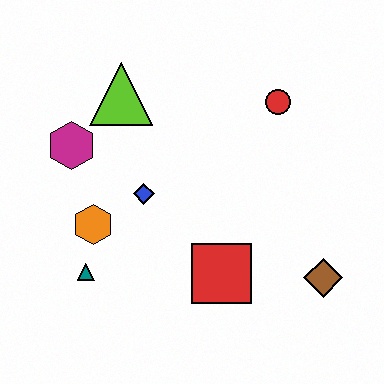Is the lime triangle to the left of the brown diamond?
Yes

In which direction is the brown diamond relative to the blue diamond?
The brown diamond is to the right of the blue diamond.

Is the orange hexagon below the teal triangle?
No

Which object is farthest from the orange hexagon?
The brown diamond is farthest from the orange hexagon.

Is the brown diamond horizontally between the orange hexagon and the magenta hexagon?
No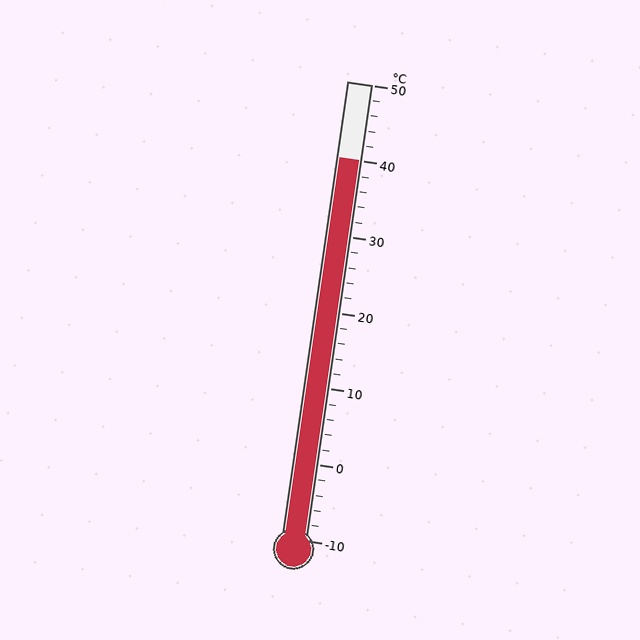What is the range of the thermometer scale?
The thermometer scale ranges from -10°C to 50°C.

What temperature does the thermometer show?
The thermometer shows approximately 40°C.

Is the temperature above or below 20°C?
The temperature is above 20°C.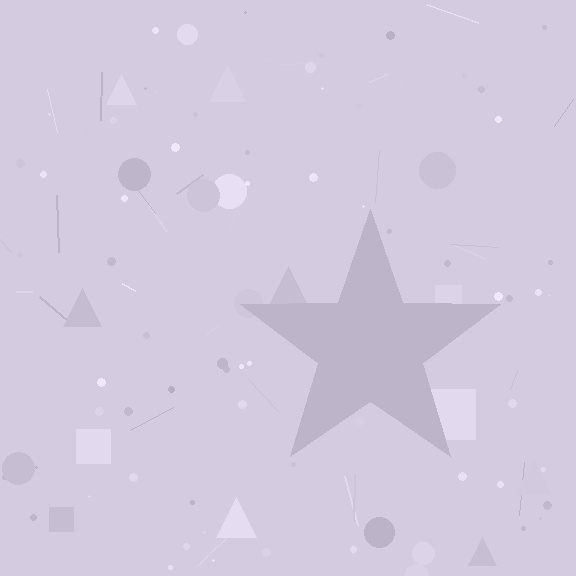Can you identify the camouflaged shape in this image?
The camouflaged shape is a star.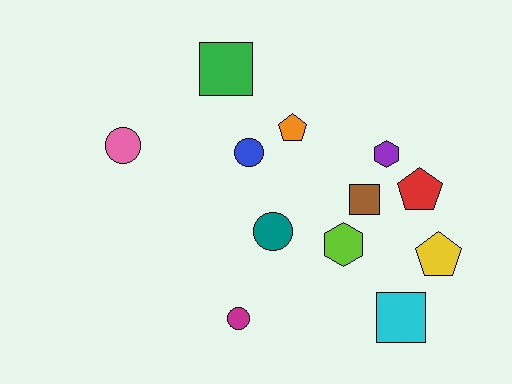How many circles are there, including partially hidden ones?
There are 4 circles.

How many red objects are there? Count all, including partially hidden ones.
There is 1 red object.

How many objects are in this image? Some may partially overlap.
There are 12 objects.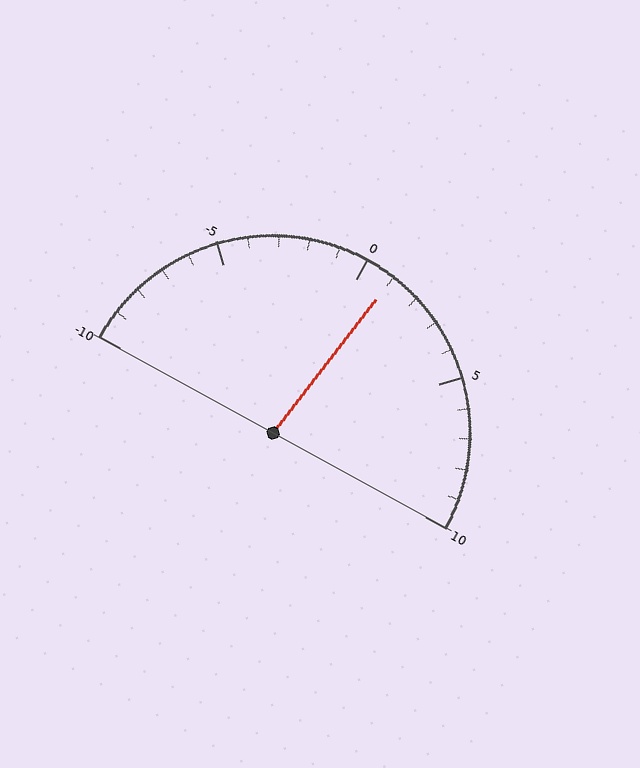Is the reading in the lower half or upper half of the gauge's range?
The reading is in the upper half of the range (-10 to 10).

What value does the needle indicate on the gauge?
The needle indicates approximately 1.